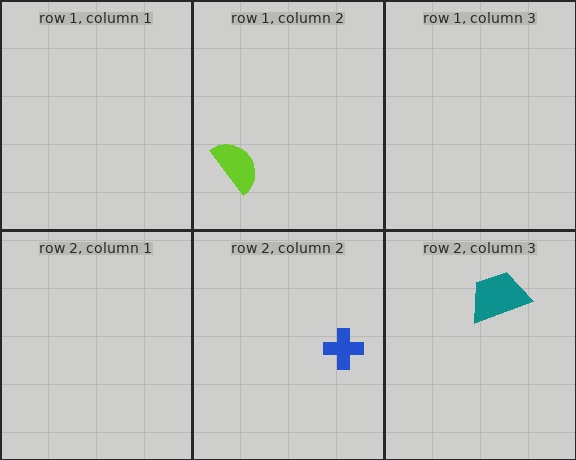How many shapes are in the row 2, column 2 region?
1.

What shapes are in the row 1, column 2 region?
The lime semicircle.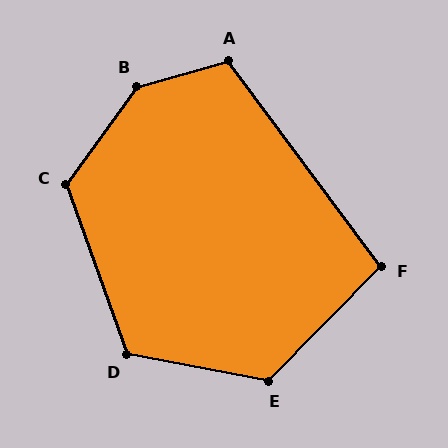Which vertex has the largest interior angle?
B, at approximately 141 degrees.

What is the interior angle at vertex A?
Approximately 111 degrees (obtuse).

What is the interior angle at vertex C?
Approximately 125 degrees (obtuse).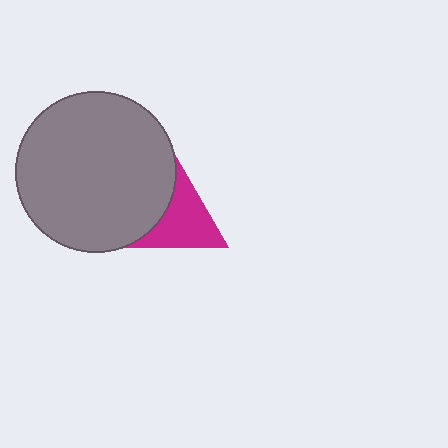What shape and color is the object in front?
The object in front is a gray circle.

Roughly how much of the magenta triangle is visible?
A small part of it is visible (roughly 43%).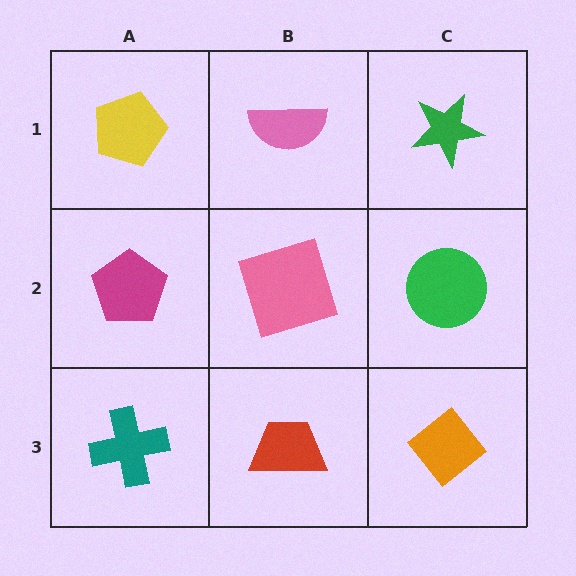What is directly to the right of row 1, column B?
A green star.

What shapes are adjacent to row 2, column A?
A yellow pentagon (row 1, column A), a teal cross (row 3, column A), a pink square (row 2, column B).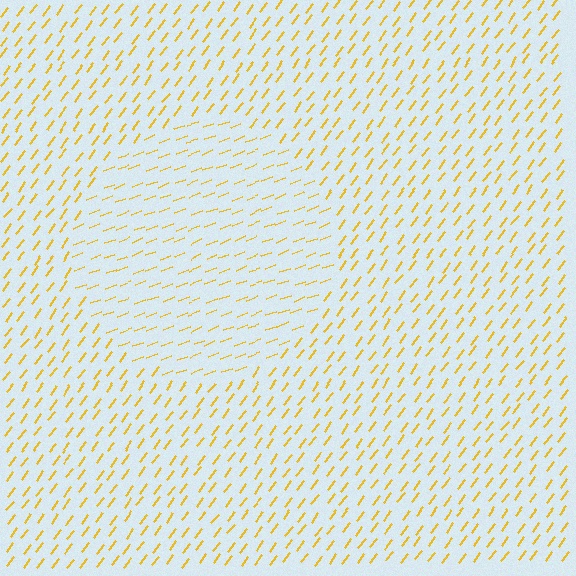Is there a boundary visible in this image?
Yes, there is a texture boundary formed by a change in line orientation.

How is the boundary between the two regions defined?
The boundary is defined purely by a change in line orientation (approximately 32 degrees difference). All lines are the same color and thickness.